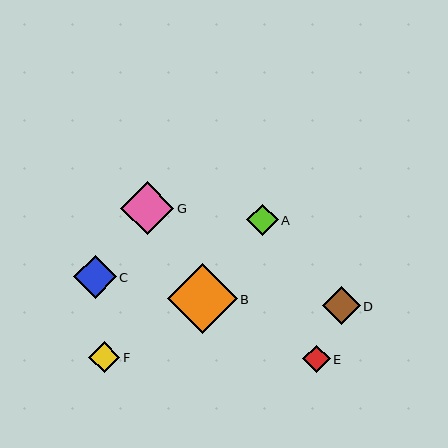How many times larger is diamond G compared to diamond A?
Diamond G is approximately 1.7 times the size of diamond A.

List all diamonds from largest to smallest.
From largest to smallest: B, G, C, D, F, A, E.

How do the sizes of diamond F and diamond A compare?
Diamond F and diamond A are approximately the same size.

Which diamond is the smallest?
Diamond E is the smallest with a size of approximately 27 pixels.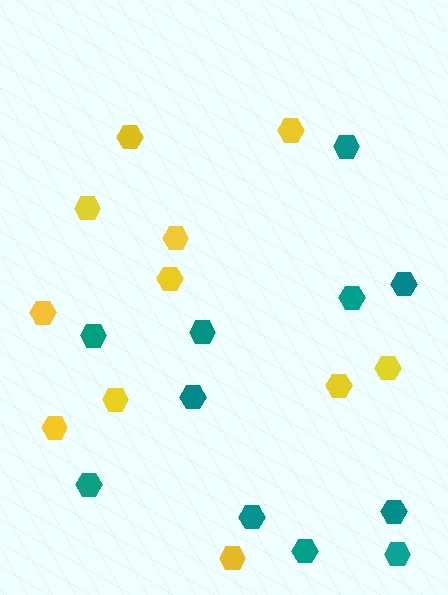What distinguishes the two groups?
There are 2 groups: one group of yellow hexagons (11) and one group of teal hexagons (11).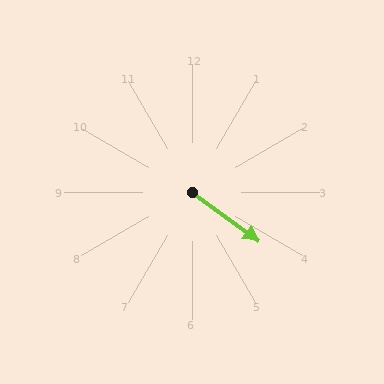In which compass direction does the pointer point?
Southeast.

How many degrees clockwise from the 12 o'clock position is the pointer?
Approximately 126 degrees.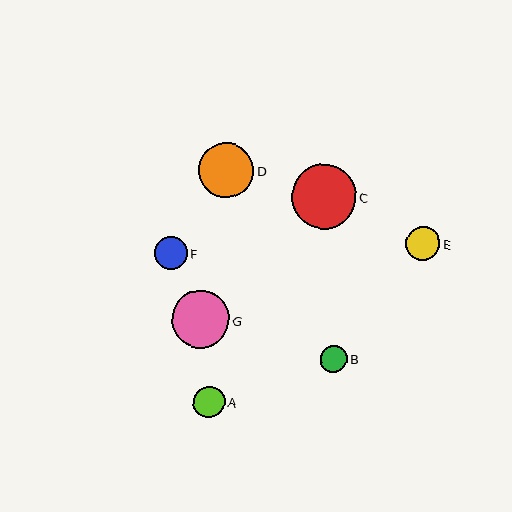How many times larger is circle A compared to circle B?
Circle A is approximately 1.2 times the size of circle B.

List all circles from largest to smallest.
From largest to smallest: C, G, D, E, F, A, B.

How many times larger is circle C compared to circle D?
Circle C is approximately 1.2 times the size of circle D.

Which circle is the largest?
Circle C is the largest with a size of approximately 64 pixels.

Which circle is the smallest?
Circle B is the smallest with a size of approximately 27 pixels.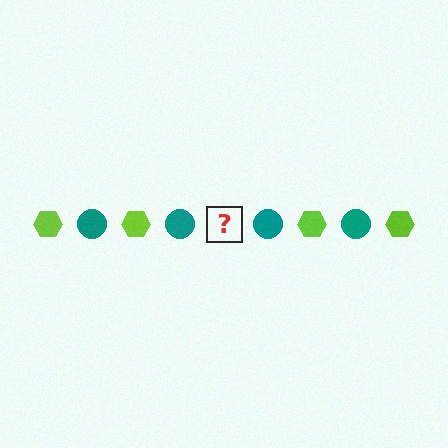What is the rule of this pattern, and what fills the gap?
The rule is that the pattern alternates between lime hexagon and teal circle. The gap should be filled with a lime hexagon.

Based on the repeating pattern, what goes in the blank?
The blank should be a lime hexagon.